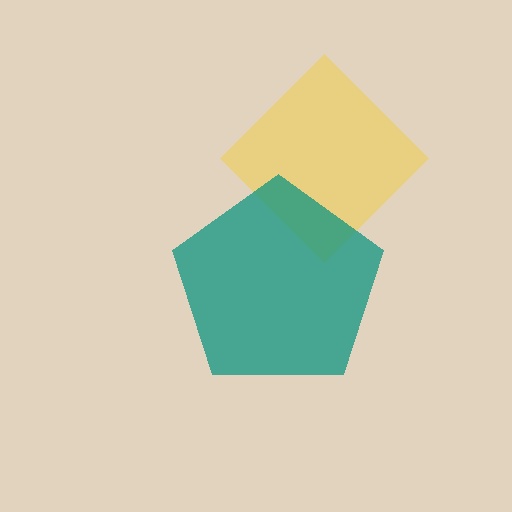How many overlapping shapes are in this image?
There are 2 overlapping shapes in the image.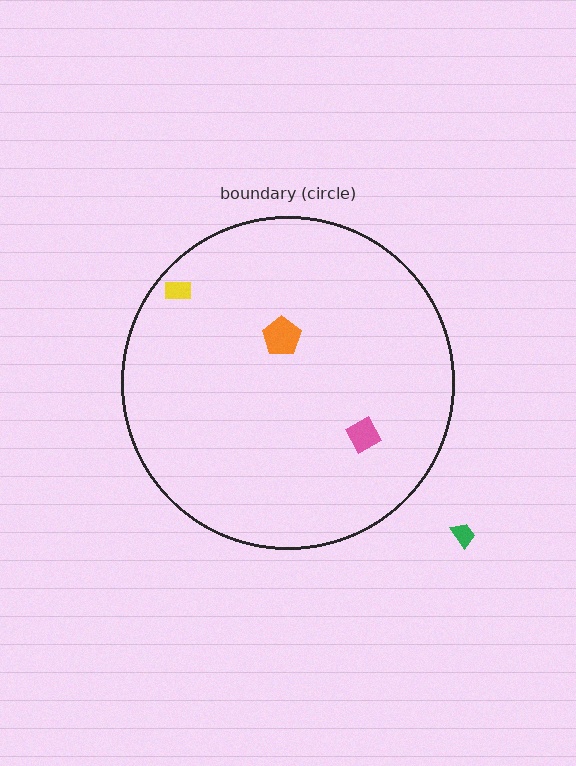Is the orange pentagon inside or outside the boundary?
Inside.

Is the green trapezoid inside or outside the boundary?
Outside.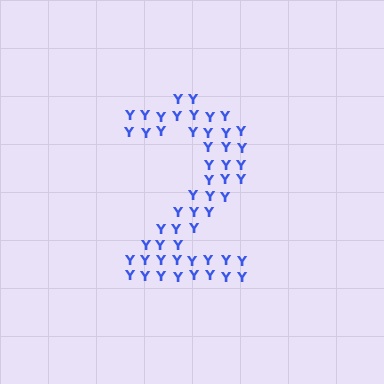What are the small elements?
The small elements are letter Y's.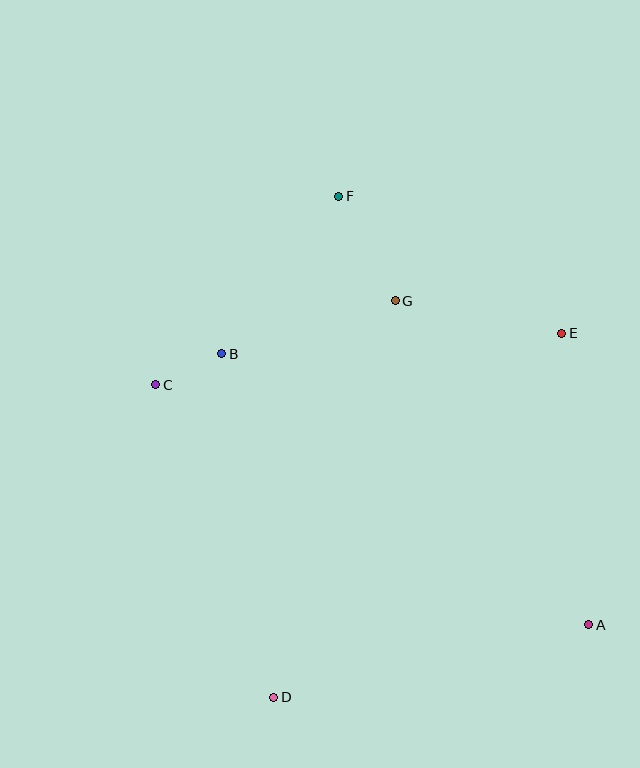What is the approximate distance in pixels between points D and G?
The distance between D and G is approximately 415 pixels.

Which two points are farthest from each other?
Points D and F are farthest from each other.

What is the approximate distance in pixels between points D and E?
The distance between D and E is approximately 464 pixels.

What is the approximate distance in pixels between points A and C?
The distance between A and C is approximately 495 pixels.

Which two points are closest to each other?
Points B and C are closest to each other.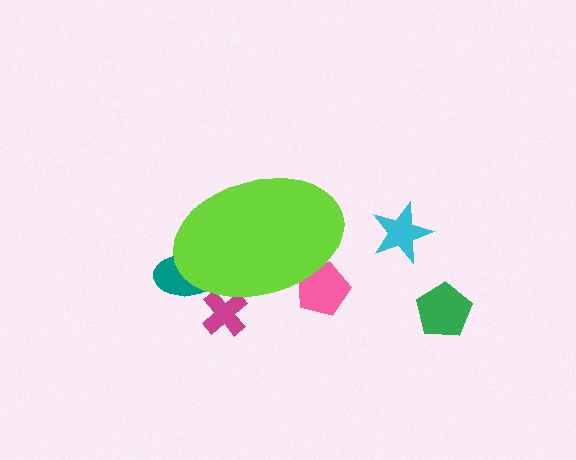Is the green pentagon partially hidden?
No, the green pentagon is fully visible.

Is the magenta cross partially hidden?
Yes, the magenta cross is partially hidden behind the lime ellipse.